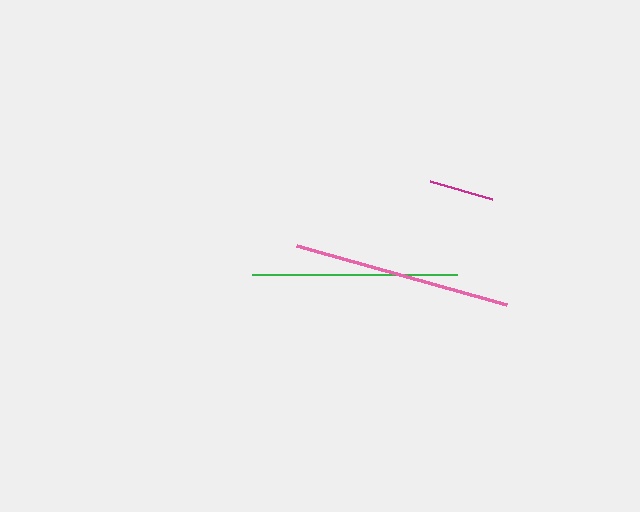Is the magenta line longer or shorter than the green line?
The green line is longer than the magenta line.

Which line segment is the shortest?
The magenta line is the shortest at approximately 64 pixels.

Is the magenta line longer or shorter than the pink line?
The pink line is longer than the magenta line.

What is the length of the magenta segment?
The magenta segment is approximately 64 pixels long.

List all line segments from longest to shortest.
From longest to shortest: pink, green, magenta.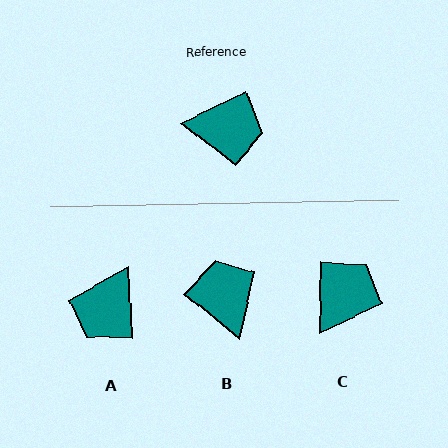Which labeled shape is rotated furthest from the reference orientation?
B, about 114 degrees away.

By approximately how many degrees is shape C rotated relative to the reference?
Approximately 63 degrees counter-clockwise.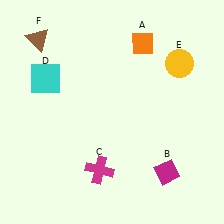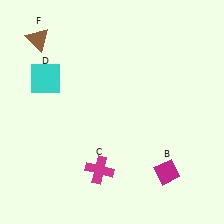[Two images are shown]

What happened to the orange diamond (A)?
The orange diamond (A) was removed in Image 2. It was in the top-right area of Image 1.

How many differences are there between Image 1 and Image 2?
There are 2 differences between the two images.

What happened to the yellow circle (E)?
The yellow circle (E) was removed in Image 2. It was in the top-right area of Image 1.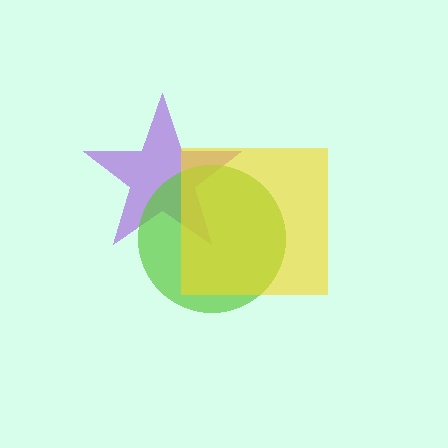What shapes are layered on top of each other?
The layered shapes are: a purple star, a lime circle, a yellow square.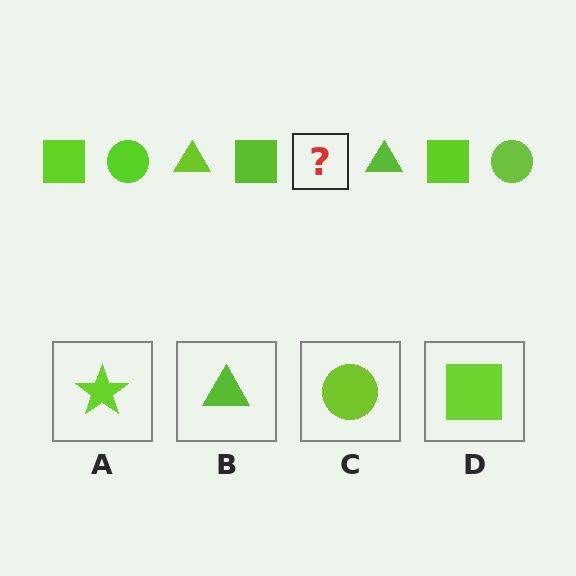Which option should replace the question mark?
Option C.